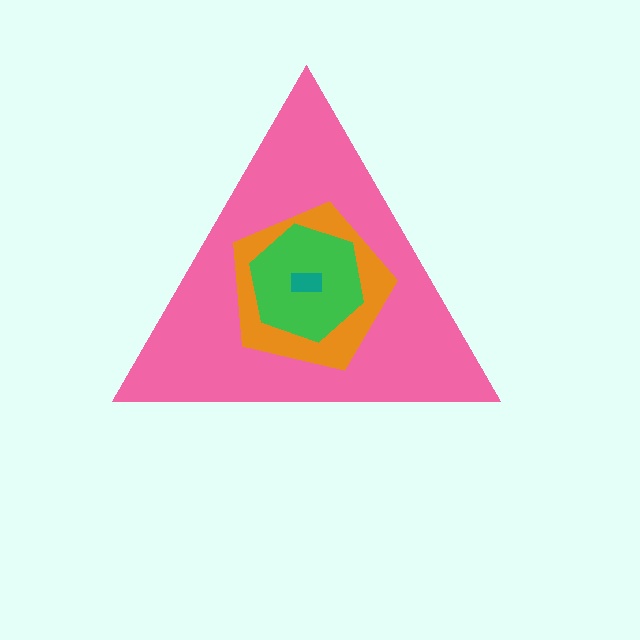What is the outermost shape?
The pink triangle.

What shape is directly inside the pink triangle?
The orange pentagon.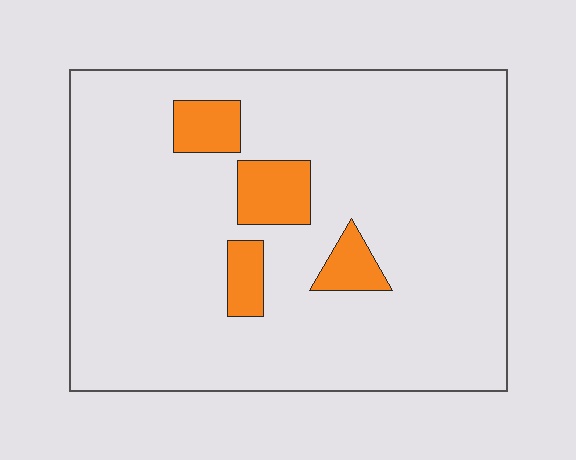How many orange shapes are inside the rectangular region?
4.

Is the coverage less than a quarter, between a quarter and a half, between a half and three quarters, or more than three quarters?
Less than a quarter.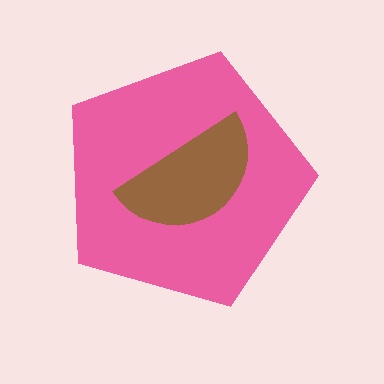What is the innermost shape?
The brown semicircle.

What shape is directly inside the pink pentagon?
The brown semicircle.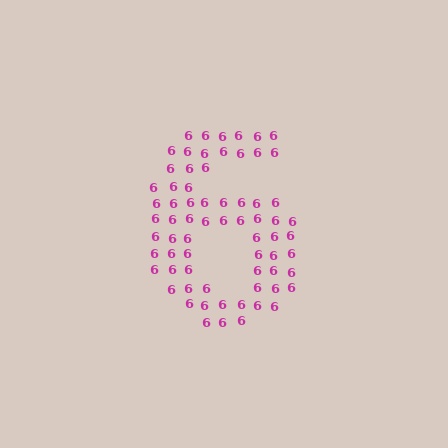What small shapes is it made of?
It is made of small digit 6's.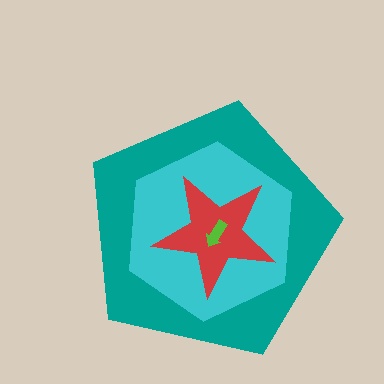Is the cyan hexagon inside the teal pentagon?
Yes.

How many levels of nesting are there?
4.